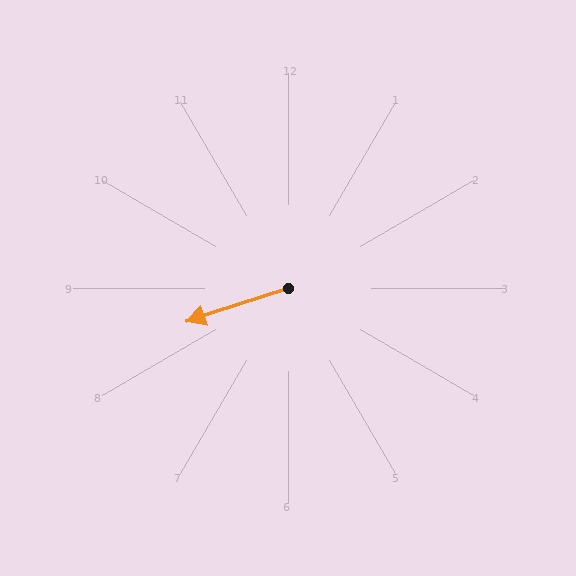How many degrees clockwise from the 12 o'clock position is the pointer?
Approximately 252 degrees.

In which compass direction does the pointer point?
West.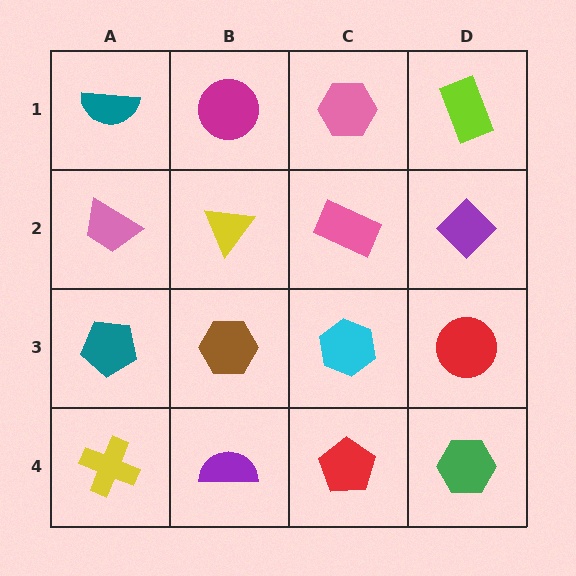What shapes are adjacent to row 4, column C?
A cyan hexagon (row 3, column C), a purple semicircle (row 4, column B), a green hexagon (row 4, column D).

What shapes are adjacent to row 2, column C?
A pink hexagon (row 1, column C), a cyan hexagon (row 3, column C), a yellow triangle (row 2, column B), a purple diamond (row 2, column D).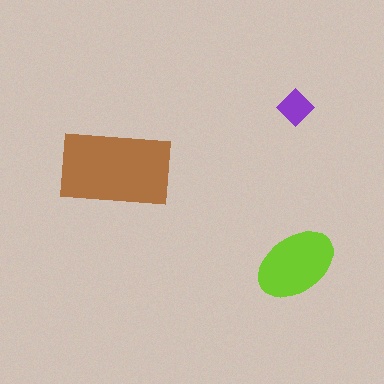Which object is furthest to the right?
The lime ellipse is rightmost.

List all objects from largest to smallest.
The brown rectangle, the lime ellipse, the purple diamond.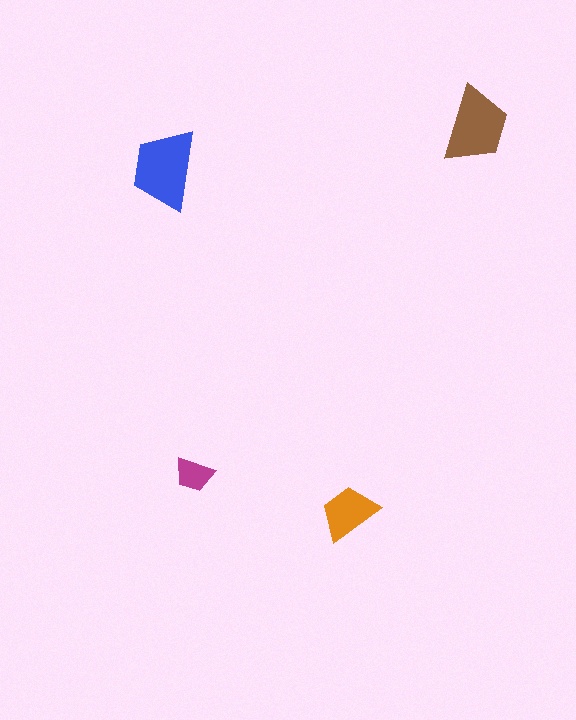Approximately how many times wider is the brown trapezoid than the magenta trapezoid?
About 2 times wider.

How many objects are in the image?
There are 4 objects in the image.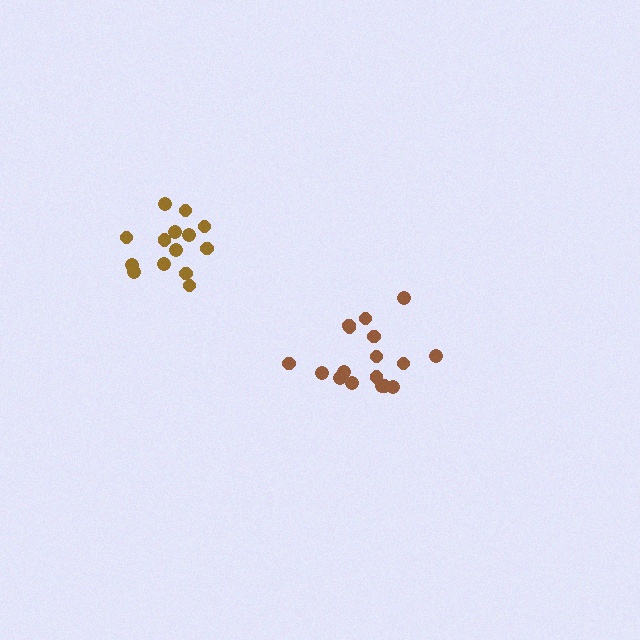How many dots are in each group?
Group 1: 17 dots, Group 2: 14 dots (31 total).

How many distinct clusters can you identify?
There are 2 distinct clusters.